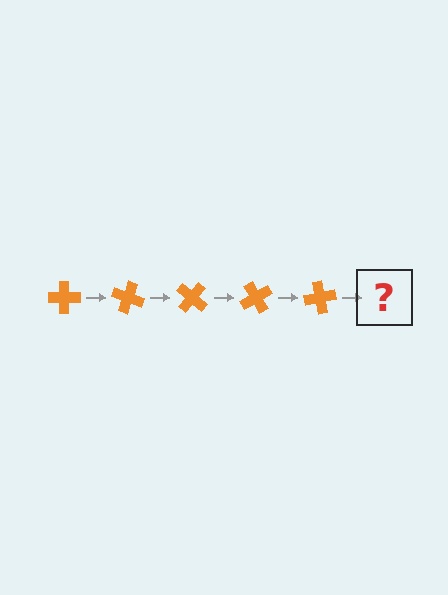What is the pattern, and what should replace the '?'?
The pattern is that the cross rotates 20 degrees each step. The '?' should be an orange cross rotated 100 degrees.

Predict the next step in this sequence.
The next step is an orange cross rotated 100 degrees.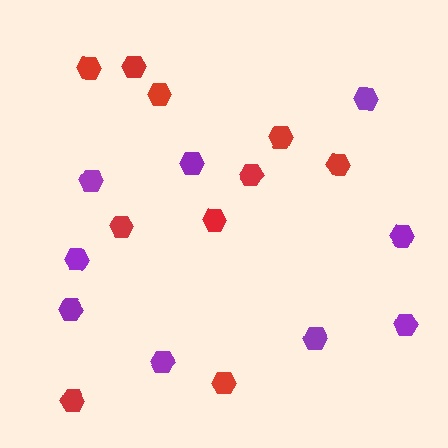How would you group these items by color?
There are 2 groups: one group of purple hexagons (9) and one group of red hexagons (10).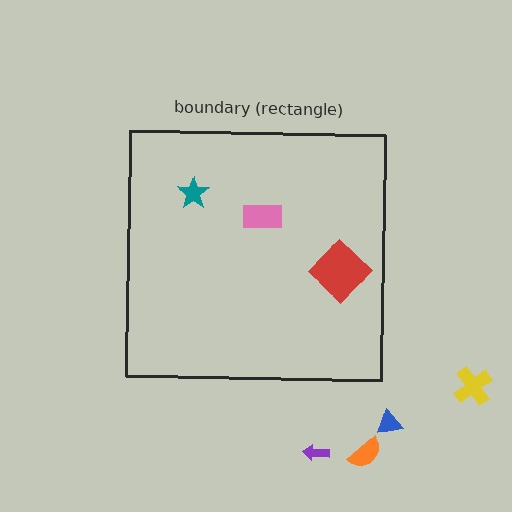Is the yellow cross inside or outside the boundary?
Outside.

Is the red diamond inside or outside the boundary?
Inside.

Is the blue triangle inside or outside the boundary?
Outside.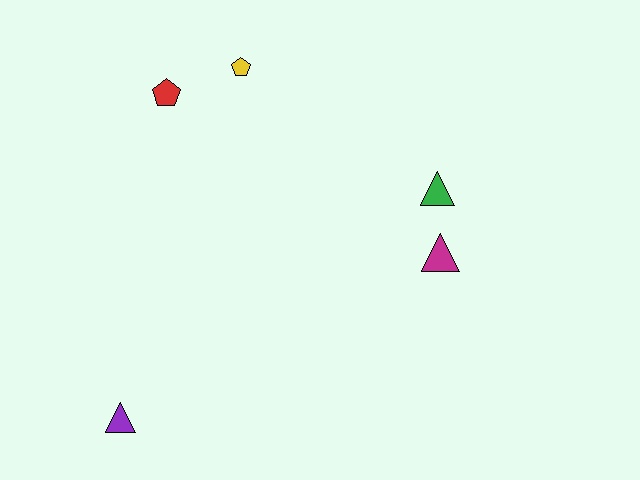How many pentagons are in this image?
There are 2 pentagons.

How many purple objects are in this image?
There is 1 purple object.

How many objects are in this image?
There are 5 objects.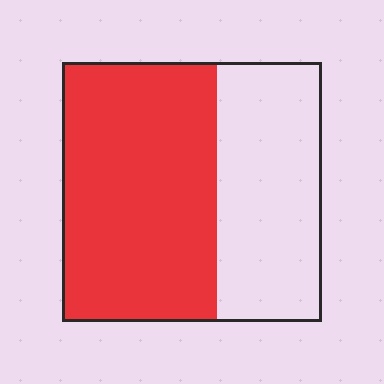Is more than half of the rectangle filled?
Yes.